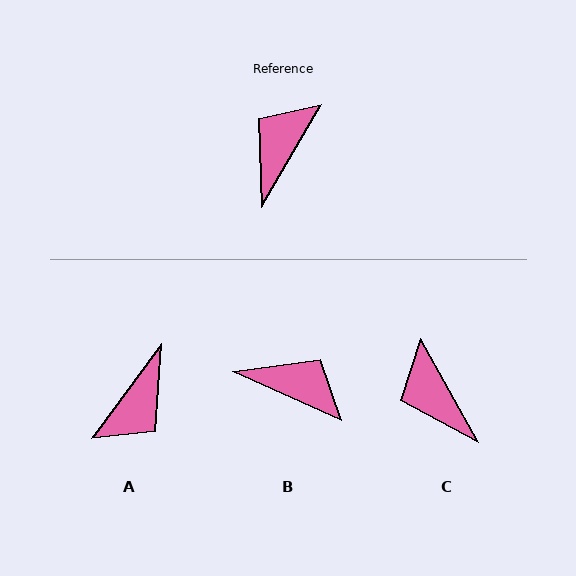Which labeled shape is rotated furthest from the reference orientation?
A, about 174 degrees away.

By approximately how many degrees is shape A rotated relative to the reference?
Approximately 174 degrees counter-clockwise.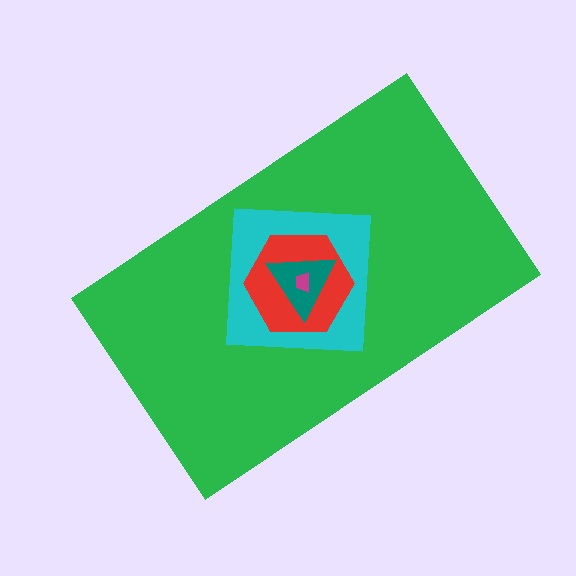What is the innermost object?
The magenta trapezoid.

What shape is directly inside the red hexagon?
The teal triangle.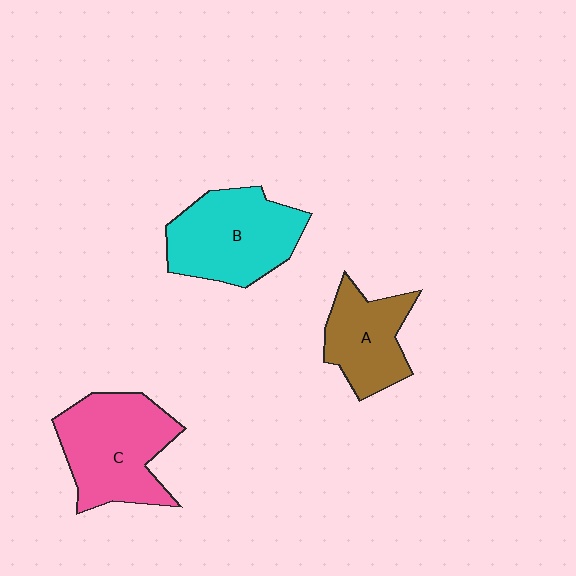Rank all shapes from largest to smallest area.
From largest to smallest: C (pink), B (cyan), A (brown).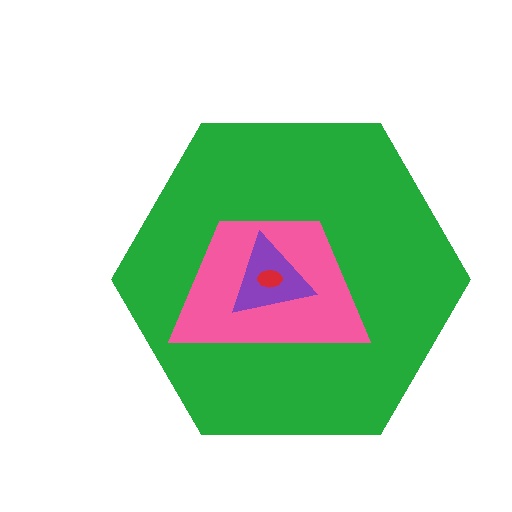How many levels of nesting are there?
4.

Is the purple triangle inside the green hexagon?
Yes.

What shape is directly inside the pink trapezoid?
The purple triangle.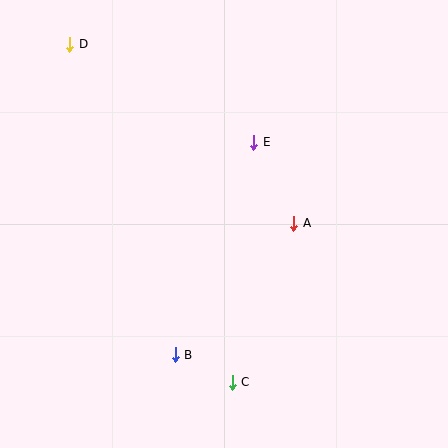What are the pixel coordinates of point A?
Point A is at (294, 223).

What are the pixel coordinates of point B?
Point B is at (175, 355).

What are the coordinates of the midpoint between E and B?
The midpoint between E and B is at (214, 248).